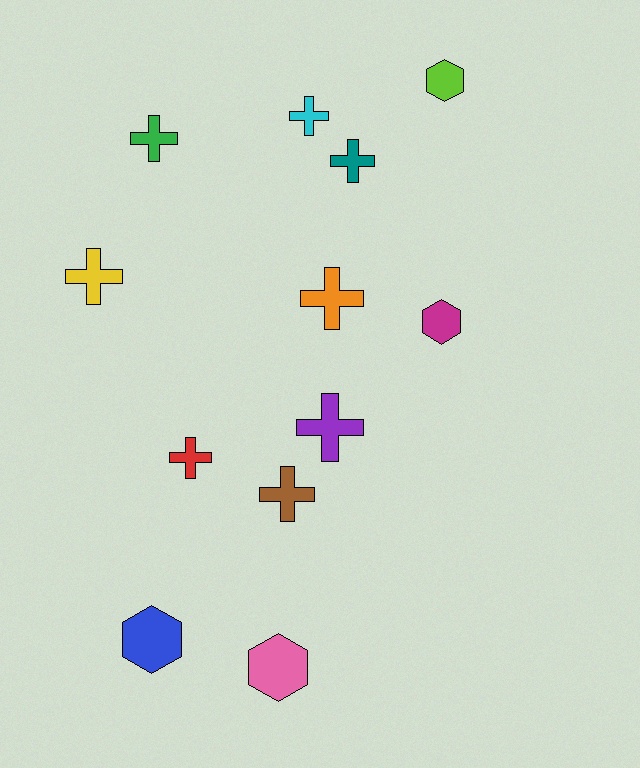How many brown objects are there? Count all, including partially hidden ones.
There is 1 brown object.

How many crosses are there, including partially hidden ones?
There are 8 crosses.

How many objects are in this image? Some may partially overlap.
There are 12 objects.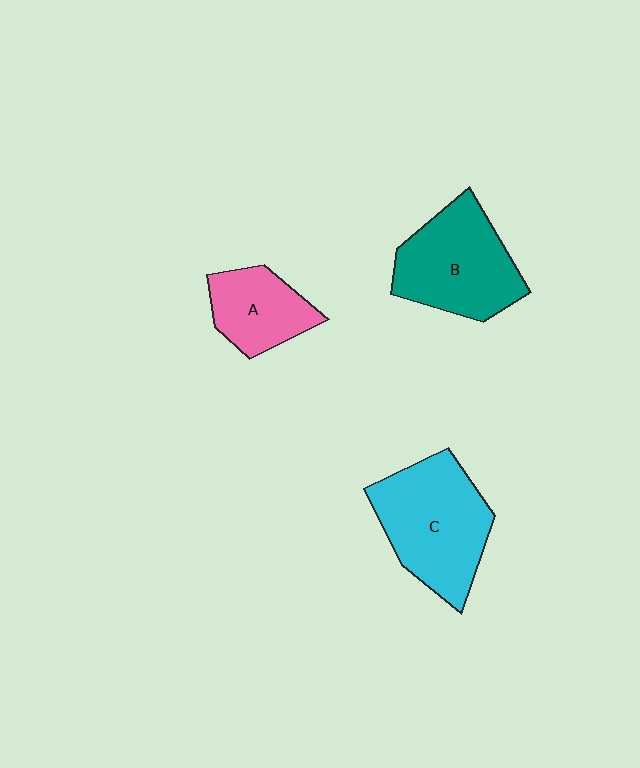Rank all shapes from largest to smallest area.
From largest to smallest: C (cyan), B (teal), A (pink).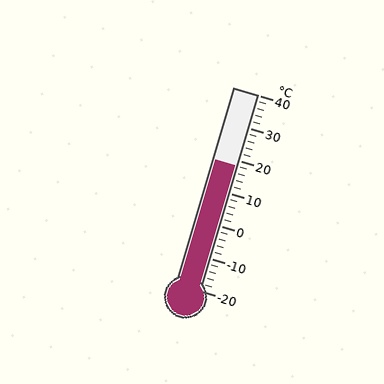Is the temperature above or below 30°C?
The temperature is below 30°C.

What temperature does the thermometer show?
The thermometer shows approximately 18°C.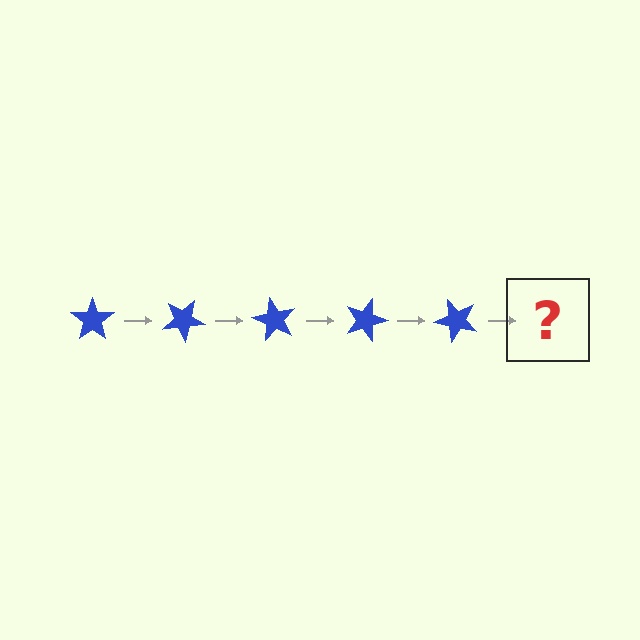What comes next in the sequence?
The next element should be a blue star rotated 150 degrees.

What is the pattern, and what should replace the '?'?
The pattern is that the star rotates 30 degrees each step. The '?' should be a blue star rotated 150 degrees.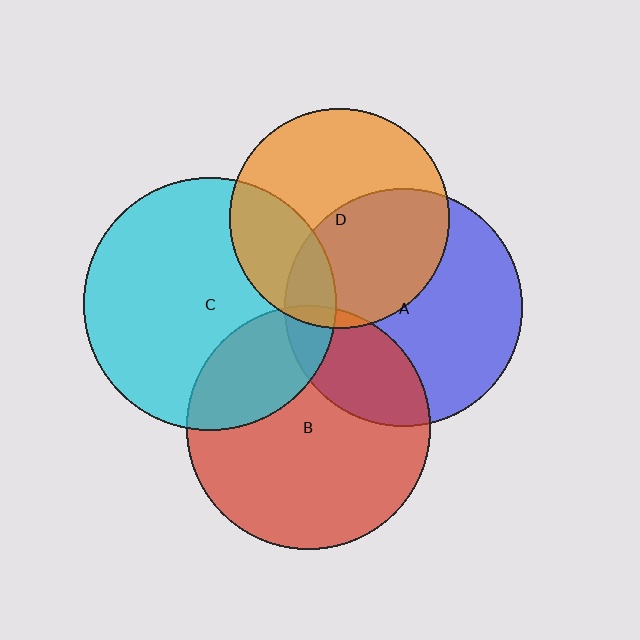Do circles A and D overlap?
Yes.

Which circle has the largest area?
Circle C (cyan).